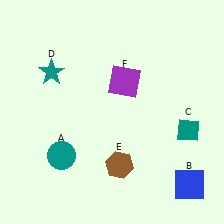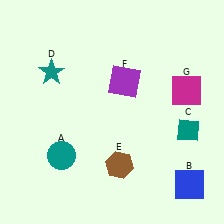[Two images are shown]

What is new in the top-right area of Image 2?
A magenta square (G) was added in the top-right area of Image 2.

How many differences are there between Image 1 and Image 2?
There is 1 difference between the two images.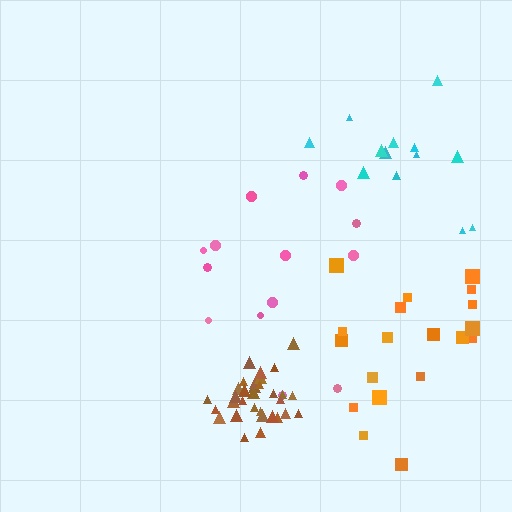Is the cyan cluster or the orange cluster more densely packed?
Orange.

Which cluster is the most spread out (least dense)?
Pink.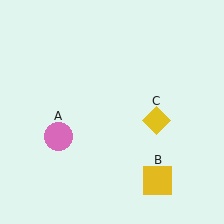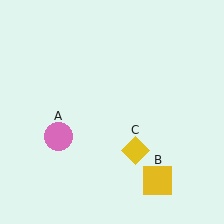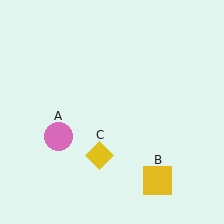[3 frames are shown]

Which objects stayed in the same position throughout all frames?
Pink circle (object A) and yellow square (object B) remained stationary.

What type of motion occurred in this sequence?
The yellow diamond (object C) rotated clockwise around the center of the scene.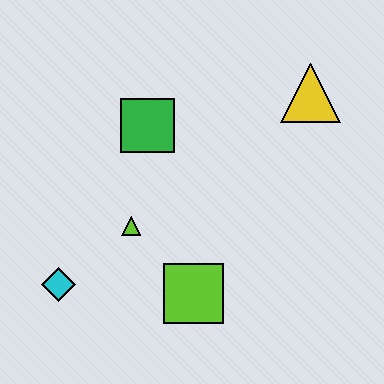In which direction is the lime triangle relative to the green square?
The lime triangle is below the green square.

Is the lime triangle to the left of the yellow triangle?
Yes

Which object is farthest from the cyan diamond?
The yellow triangle is farthest from the cyan diamond.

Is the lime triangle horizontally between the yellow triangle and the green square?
No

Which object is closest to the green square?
The lime triangle is closest to the green square.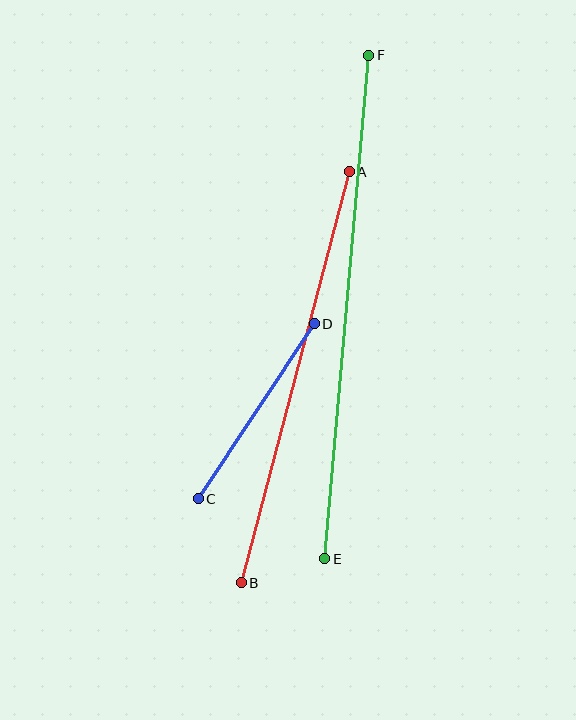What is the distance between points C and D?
The distance is approximately 210 pixels.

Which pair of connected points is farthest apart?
Points E and F are farthest apart.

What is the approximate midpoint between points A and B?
The midpoint is at approximately (295, 377) pixels.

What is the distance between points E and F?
The distance is approximately 505 pixels.